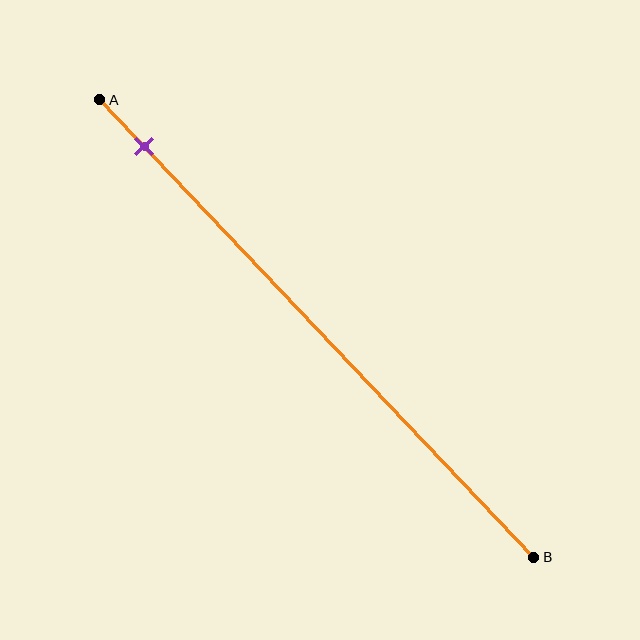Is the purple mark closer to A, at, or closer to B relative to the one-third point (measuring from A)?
The purple mark is closer to point A than the one-third point of segment AB.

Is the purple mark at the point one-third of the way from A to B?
No, the mark is at about 10% from A, not at the 33% one-third point.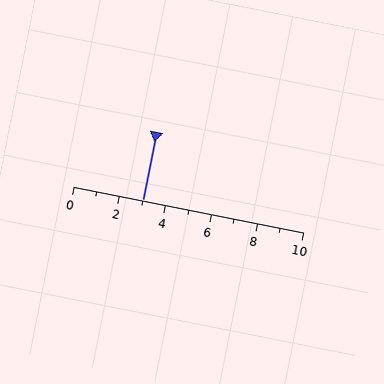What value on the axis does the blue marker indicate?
The marker indicates approximately 3.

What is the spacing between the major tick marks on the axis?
The major ticks are spaced 2 apart.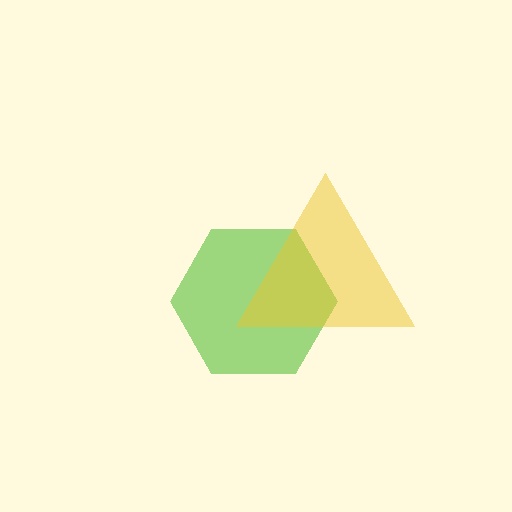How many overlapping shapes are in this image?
There are 2 overlapping shapes in the image.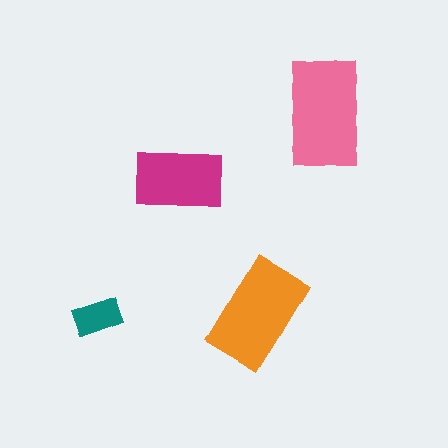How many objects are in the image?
There are 4 objects in the image.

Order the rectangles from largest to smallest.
the pink one, the orange one, the magenta one, the teal one.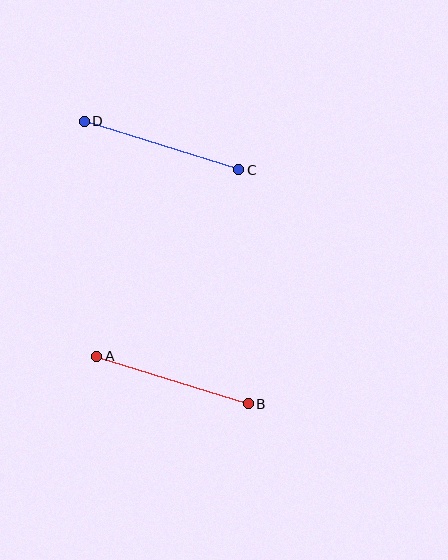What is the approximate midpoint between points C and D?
The midpoint is at approximately (161, 145) pixels.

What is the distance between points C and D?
The distance is approximately 162 pixels.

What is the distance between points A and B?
The distance is approximately 159 pixels.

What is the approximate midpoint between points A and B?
The midpoint is at approximately (172, 380) pixels.